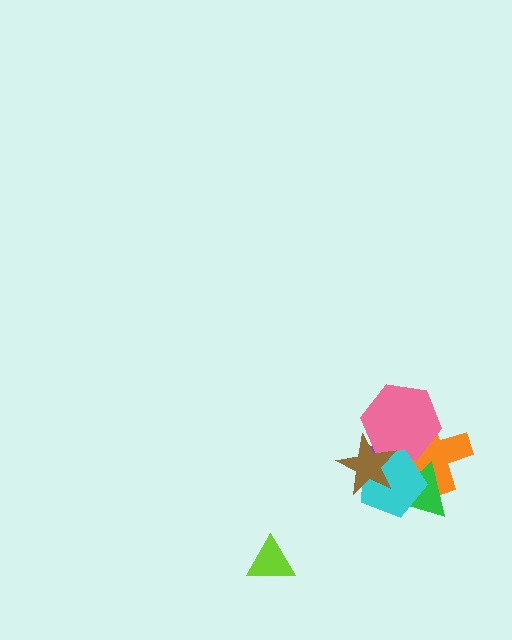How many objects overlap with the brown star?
3 objects overlap with the brown star.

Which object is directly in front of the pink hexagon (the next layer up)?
The cyan pentagon is directly in front of the pink hexagon.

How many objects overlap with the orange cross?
4 objects overlap with the orange cross.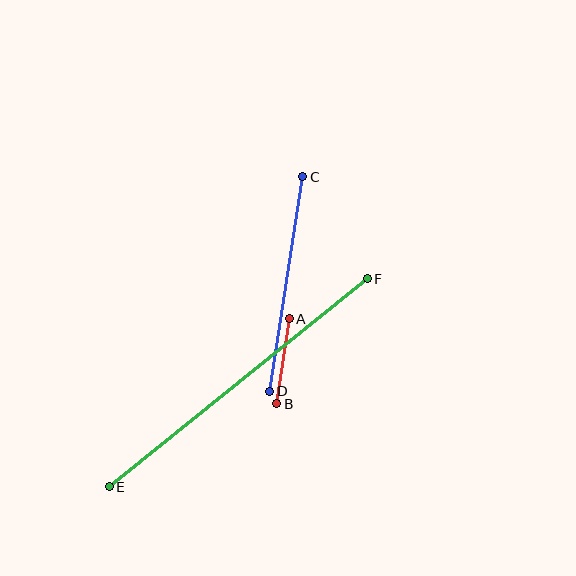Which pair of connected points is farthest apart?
Points E and F are farthest apart.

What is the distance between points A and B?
The distance is approximately 86 pixels.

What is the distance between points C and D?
The distance is approximately 217 pixels.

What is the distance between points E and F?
The distance is approximately 331 pixels.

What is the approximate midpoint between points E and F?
The midpoint is at approximately (238, 383) pixels.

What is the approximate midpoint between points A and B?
The midpoint is at approximately (283, 361) pixels.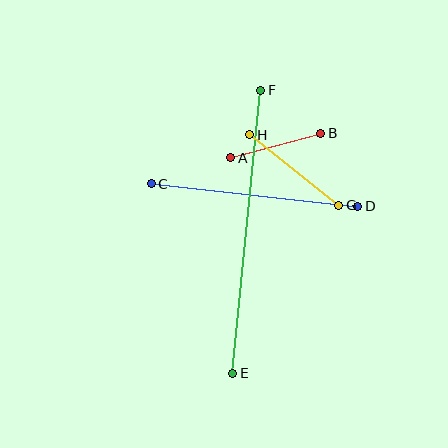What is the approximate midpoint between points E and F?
The midpoint is at approximately (247, 232) pixels.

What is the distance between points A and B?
The distance is approximately 93 pixels.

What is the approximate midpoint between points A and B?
The midpoint is at approximately (276, 145) pixels.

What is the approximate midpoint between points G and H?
The midpoint is at approximately (294, 170) pixels.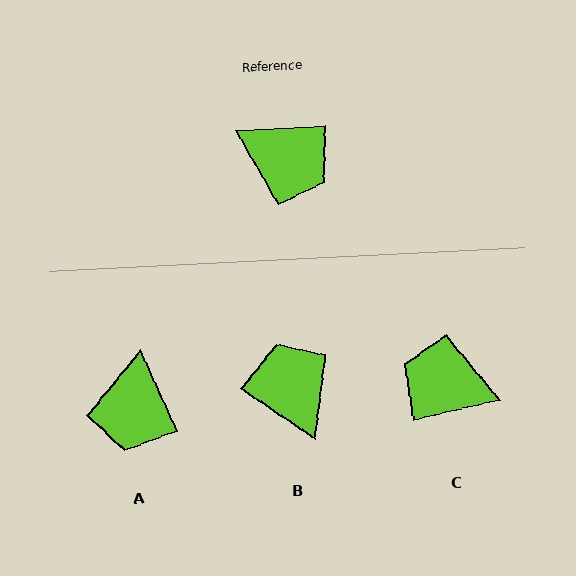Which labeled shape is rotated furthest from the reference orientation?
C, about 171 degrees away.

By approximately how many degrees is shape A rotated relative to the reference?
Approximately 69 degrees clockwise.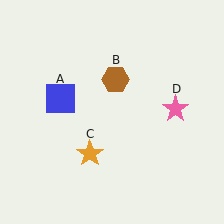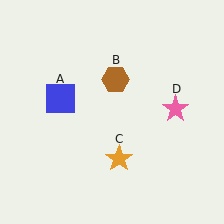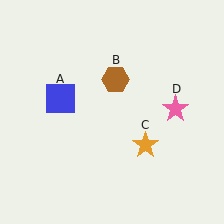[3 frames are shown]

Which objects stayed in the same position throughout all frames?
Blue square (object A) and brown hexagon (object B) and pink star (object D) remained stationary.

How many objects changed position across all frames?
1 object changed position: orange star (object C).